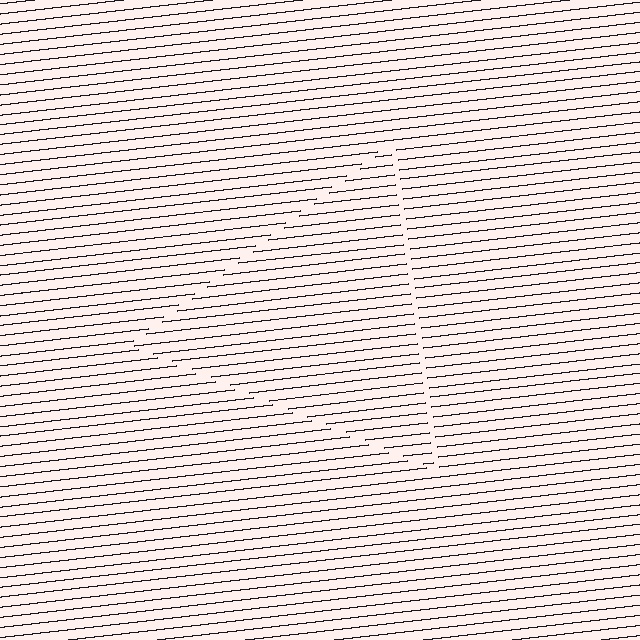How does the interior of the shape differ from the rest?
The interior of the shape contains the same grating, shifted by half a period — the contour is defined by the phase discontinuity where line-ends from the inner and outer gratings abut.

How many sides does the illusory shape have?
3 sides — the line-ends trace a triangle.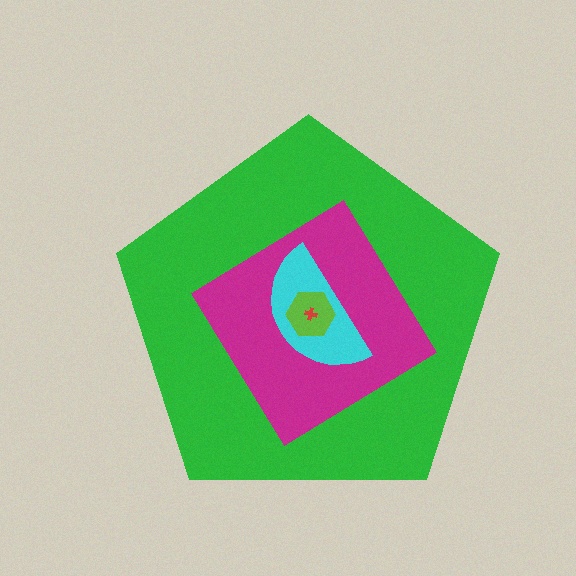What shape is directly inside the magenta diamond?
The cyan semicircle.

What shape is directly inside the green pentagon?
The magenta diamond.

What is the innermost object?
The red cross.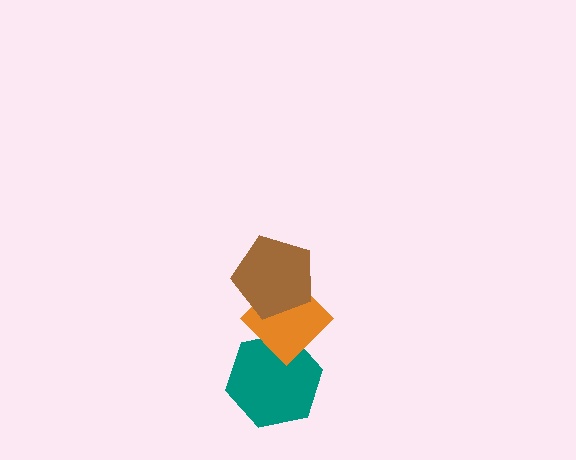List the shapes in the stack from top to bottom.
From top to bottom: the brown pentagon, the orange diamond, the teal hexagon.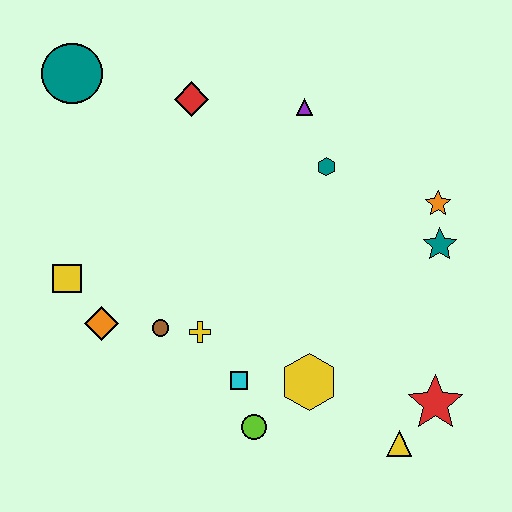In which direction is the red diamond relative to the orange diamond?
The red diamond is above the orange diamond.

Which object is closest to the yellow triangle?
The red star is closest to the yellow triangle.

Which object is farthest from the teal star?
The teal circle is farthest from the teal star.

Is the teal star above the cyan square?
Yes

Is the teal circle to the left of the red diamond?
Yes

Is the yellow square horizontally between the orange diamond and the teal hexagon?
No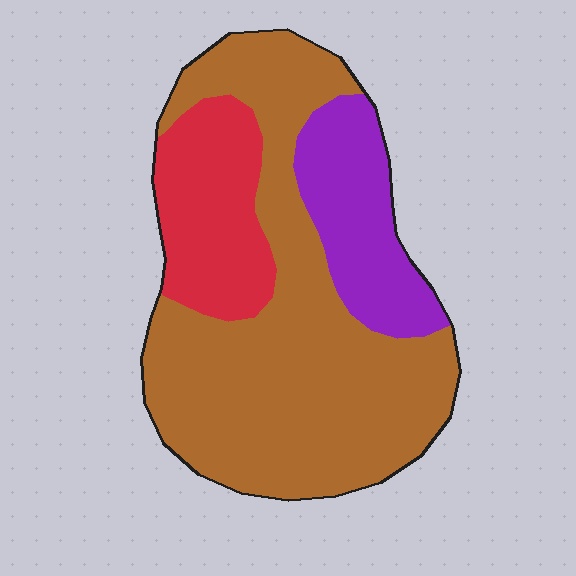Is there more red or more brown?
Brown.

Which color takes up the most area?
Brown, at roughly 65%.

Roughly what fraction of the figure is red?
Red takes up about one fifth (1/5) of the figure.